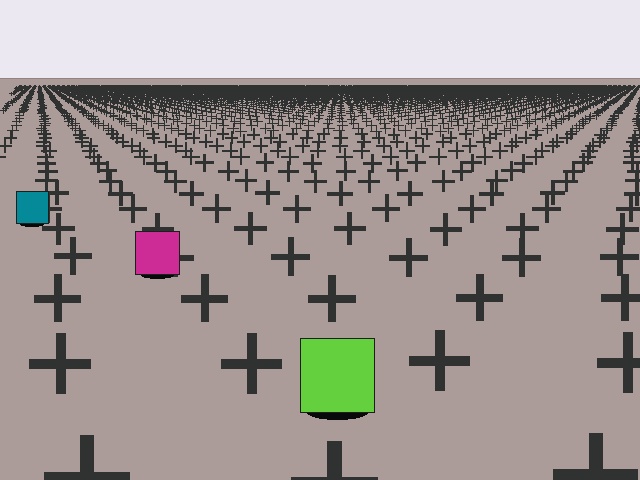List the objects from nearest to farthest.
From nearest to farthest: the lime square, the magenta square, the teal square.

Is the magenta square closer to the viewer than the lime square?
No. The lime square is closer — you can tell from the texture gradient: the ground texture is coarser near it.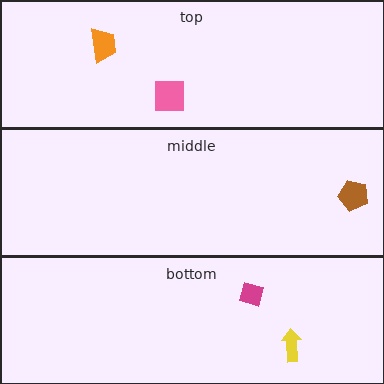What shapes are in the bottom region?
The magenta diamond, the yellow arrow.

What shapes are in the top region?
The pink square, the orange trapezoid.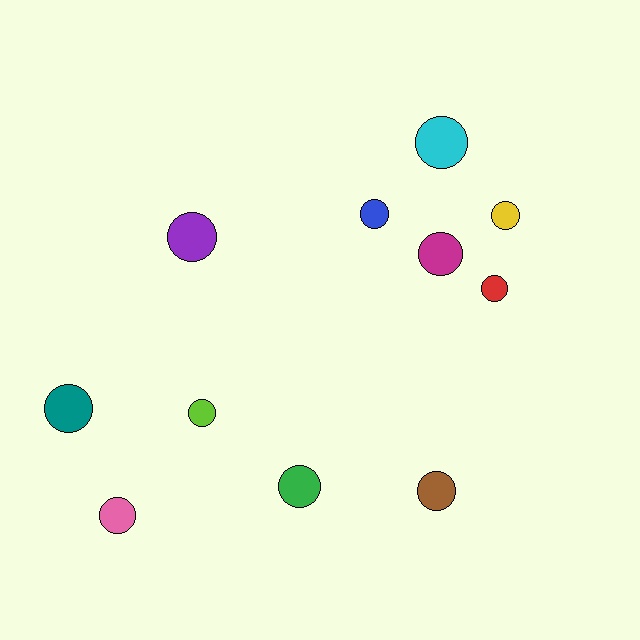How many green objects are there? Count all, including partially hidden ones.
There is 1 green object.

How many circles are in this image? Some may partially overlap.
There are 11 circles.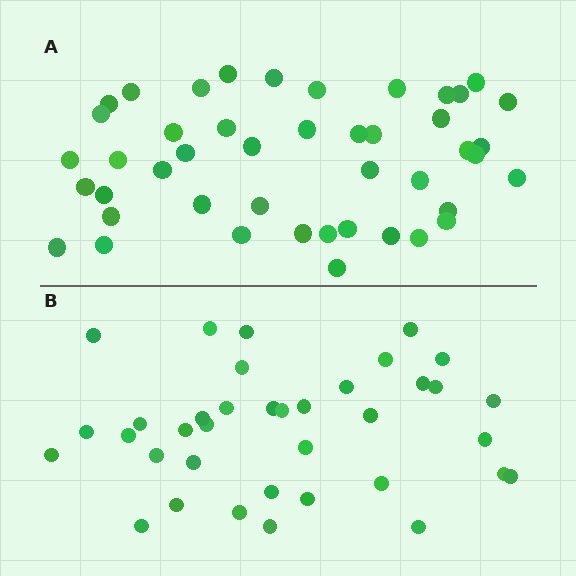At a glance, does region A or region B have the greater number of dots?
Region A (the top region) has more dots.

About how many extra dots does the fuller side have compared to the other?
Region A has roughly 8 or so more dots than region B.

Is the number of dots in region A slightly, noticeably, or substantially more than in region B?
Region A has only slightly more — the two regions are fairly close. The ratio is roughly 1.2 to 1.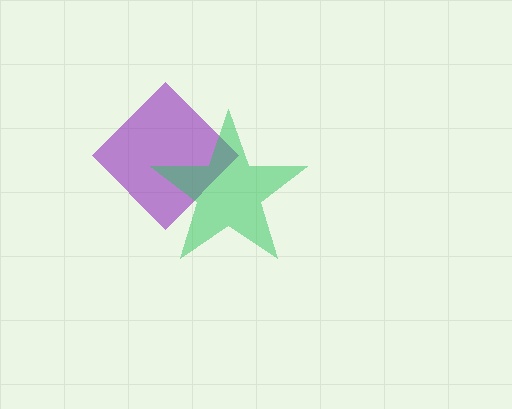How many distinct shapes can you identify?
There are 2 distinct shapes: a purple diamond, a green star.